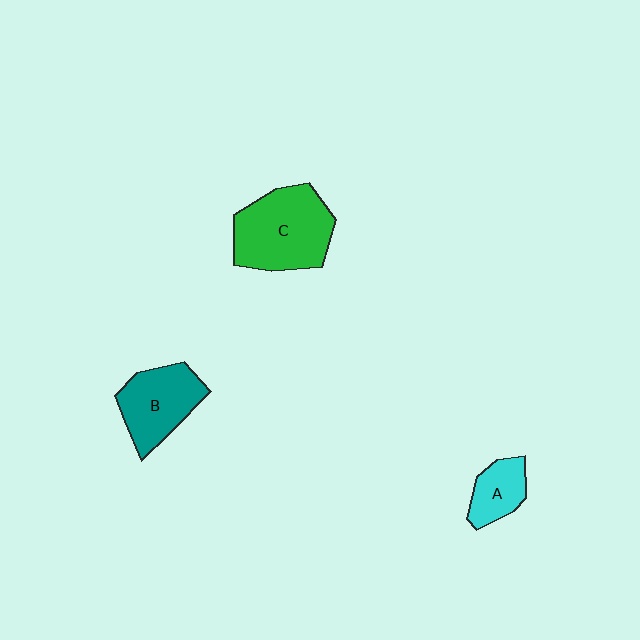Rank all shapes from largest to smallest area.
From largest to smallest: C (green), B (teal), A (cyan).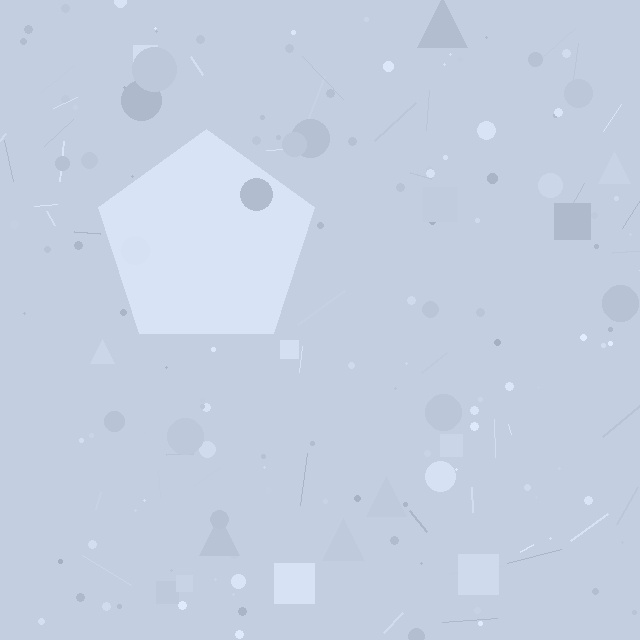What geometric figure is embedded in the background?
A pentagon is embedded in the background.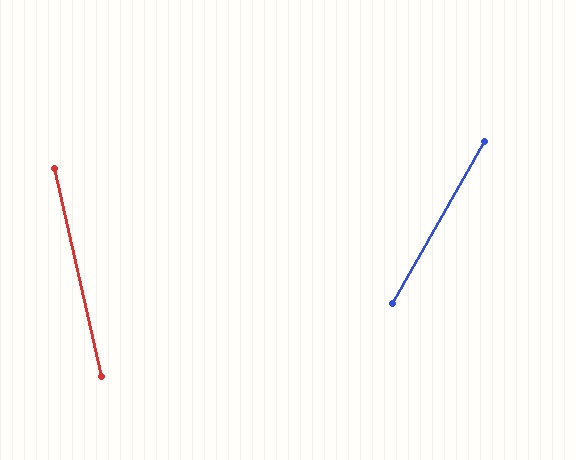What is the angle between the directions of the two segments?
Approximately 42 degrees.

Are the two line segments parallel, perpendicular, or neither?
Neither parallel nor perpendicular — they differ by about 42°.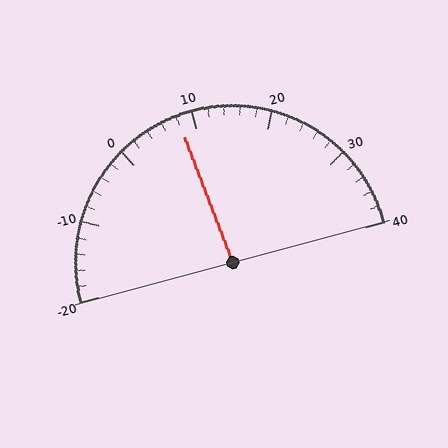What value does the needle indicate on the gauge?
The needle indicates approximately 8.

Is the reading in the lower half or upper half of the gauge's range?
The reading is in the lower half of the range (-20 to 40).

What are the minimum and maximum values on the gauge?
The gauge ranges from -20 to 40.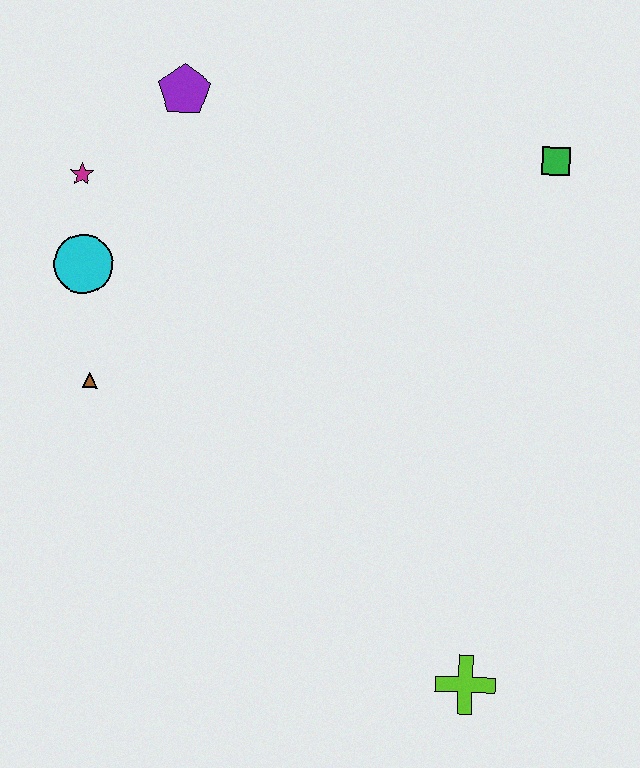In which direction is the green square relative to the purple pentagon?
The green square is to the right of the purple pentagon.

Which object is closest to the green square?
The purple pentagon is closest to the green square.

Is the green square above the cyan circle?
Yes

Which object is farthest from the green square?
The lime cross is farthest from the green square.